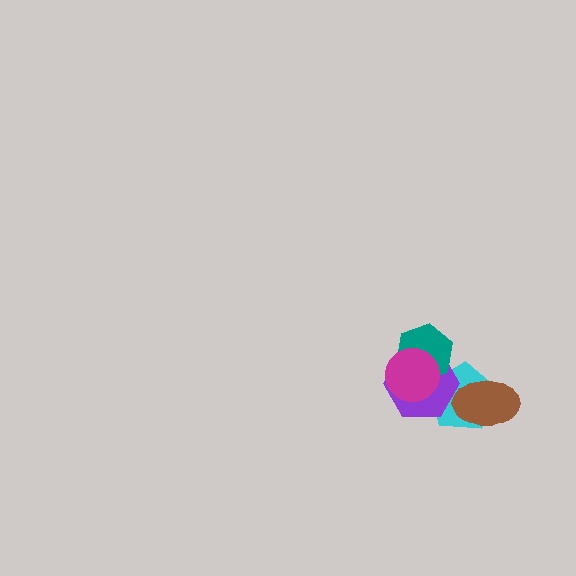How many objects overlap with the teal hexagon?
3 objects overlap with the teal hexagon.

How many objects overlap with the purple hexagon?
3 objects overlap with the purple hexagon.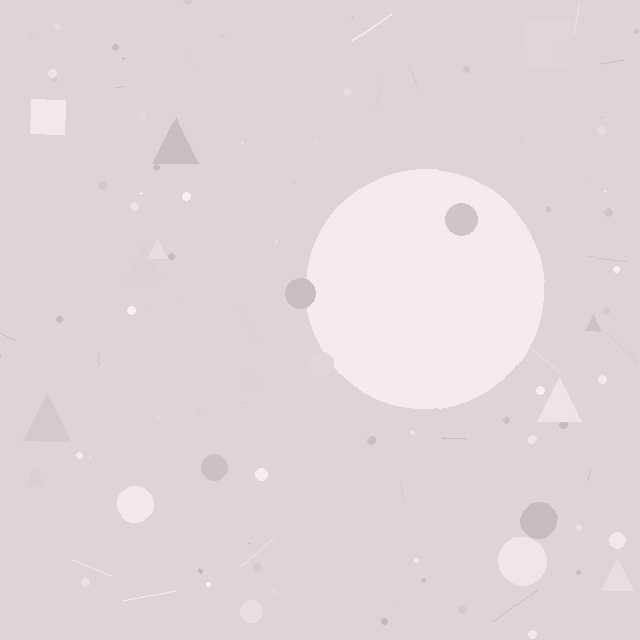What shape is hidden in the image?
A circle is hidden in the image.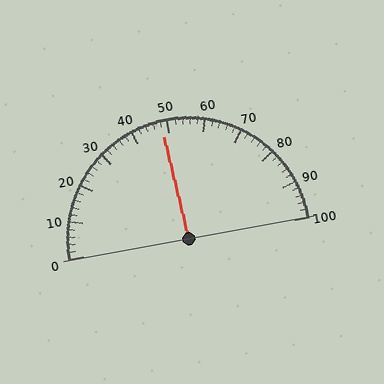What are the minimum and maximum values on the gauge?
The gauge ranges from 0 to 100.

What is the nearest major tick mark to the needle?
The nearest major tick mark is 50.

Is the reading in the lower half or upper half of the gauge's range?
The reading is in the lower half of the range (0 to 100).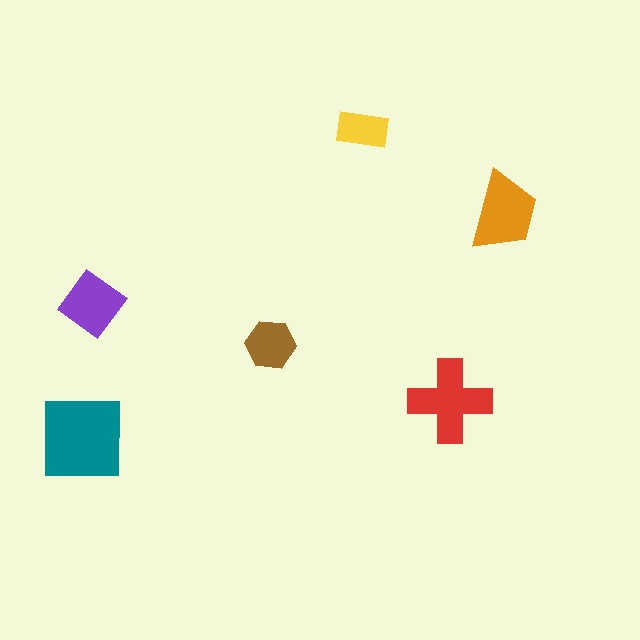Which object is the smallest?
The yellow rectangle.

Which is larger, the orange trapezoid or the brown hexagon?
The orange trapezoid.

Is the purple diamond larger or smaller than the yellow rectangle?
Larger.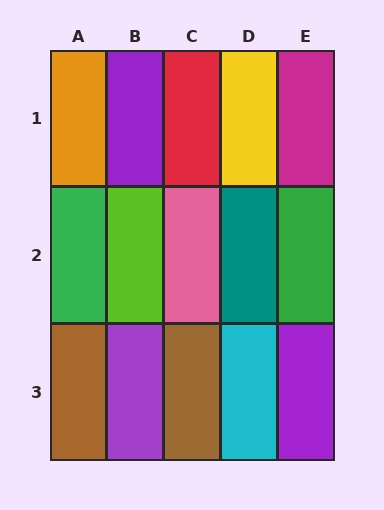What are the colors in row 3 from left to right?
Brown, purple, brown, cyan, purple.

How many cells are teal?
1 cell is teal.